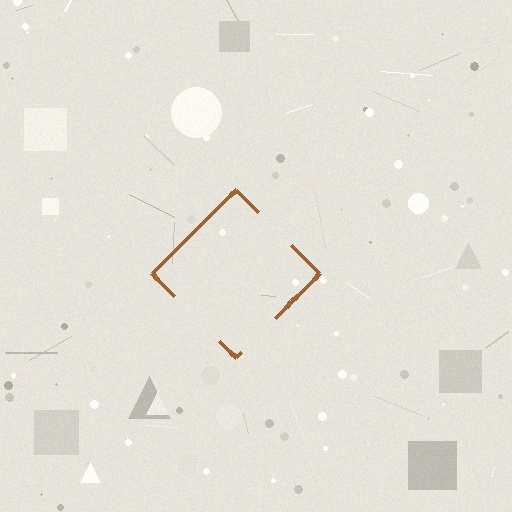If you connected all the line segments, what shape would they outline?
They would outline a diamond.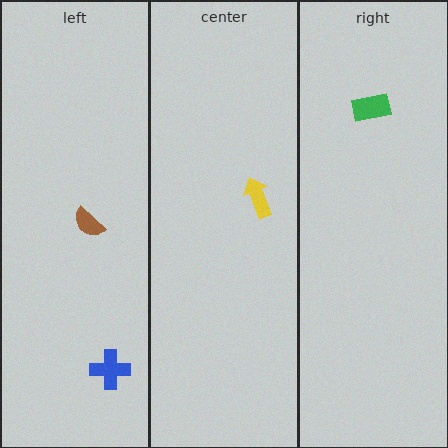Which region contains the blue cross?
The left region.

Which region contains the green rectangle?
The right region.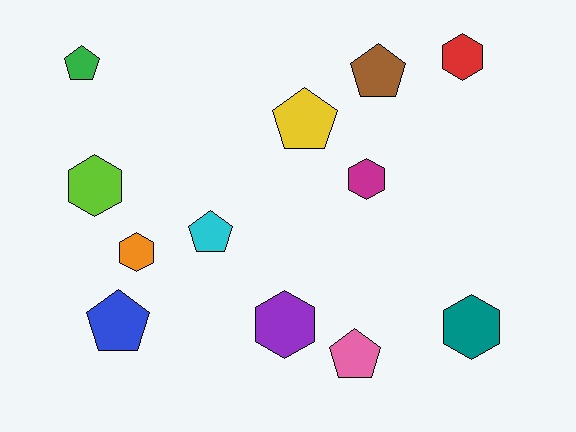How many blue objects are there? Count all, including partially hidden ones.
There is 1 blue object.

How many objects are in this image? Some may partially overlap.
There are 12 objects.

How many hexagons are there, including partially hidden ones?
There are 6 hexagons.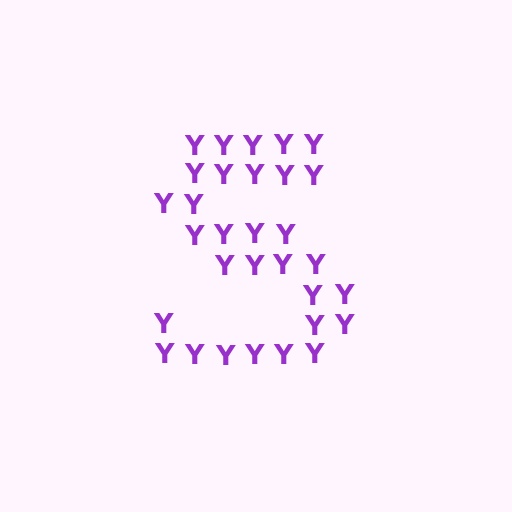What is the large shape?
The large shape is the letter S.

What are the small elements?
The small elements are letter Y's.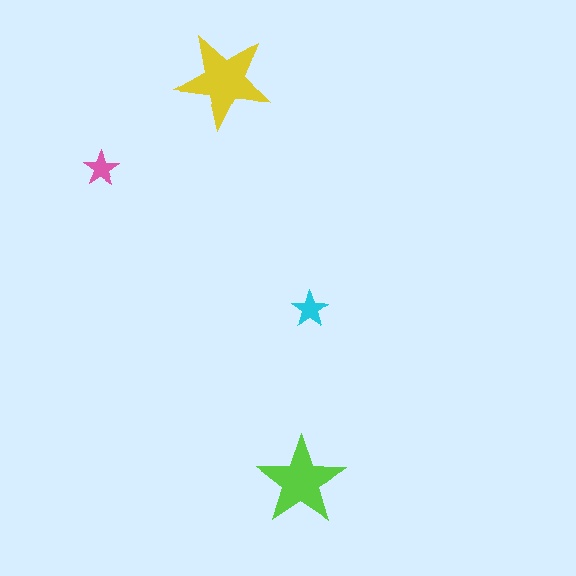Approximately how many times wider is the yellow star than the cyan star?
About 2.5 times wider.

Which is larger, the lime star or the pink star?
The lime one.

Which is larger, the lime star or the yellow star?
The yellow one.